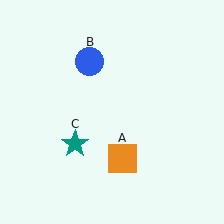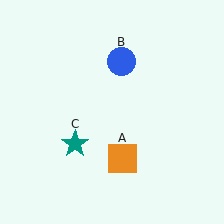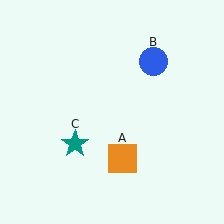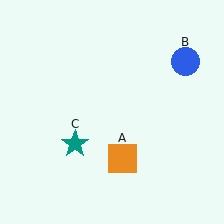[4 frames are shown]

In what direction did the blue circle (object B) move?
The blue circle (object B) moved right.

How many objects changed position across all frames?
1 object changed position: blue circle (object B).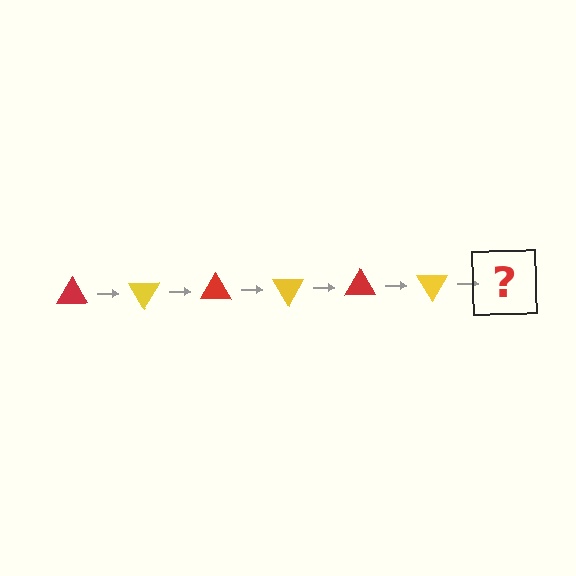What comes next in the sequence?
The next element should be a red triangle, rotated 360 degrees from the start.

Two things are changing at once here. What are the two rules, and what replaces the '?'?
The two rules are that it rotates 60 degrees each step and the color cycles through red and yellow. The '?' should be a red triangle, rotated 360 degrees from the start.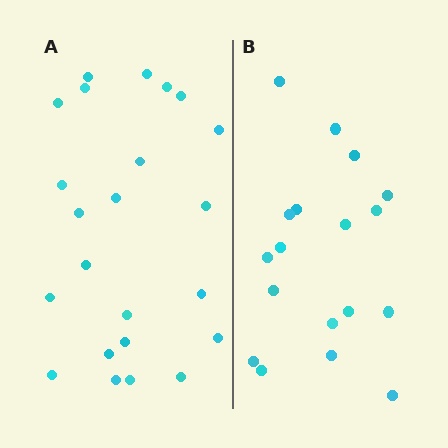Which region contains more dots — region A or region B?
Region A (the left region) has more dots.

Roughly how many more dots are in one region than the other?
Region A has about 5 more dots than region B.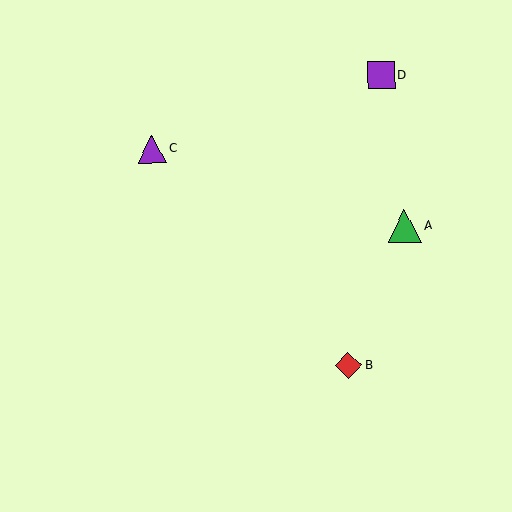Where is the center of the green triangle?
The center of the green triangle is at (404, 225).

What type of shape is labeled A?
Shape A is a green triangle.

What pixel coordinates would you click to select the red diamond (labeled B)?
Click at (348, 365) to select the red diamond B.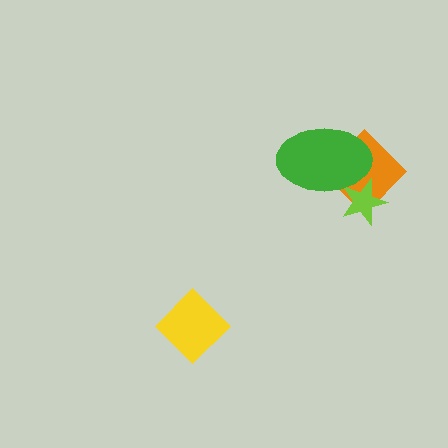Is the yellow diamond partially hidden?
No, no other shape covers it.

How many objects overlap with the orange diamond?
2 objects overlap with the orange diamond.